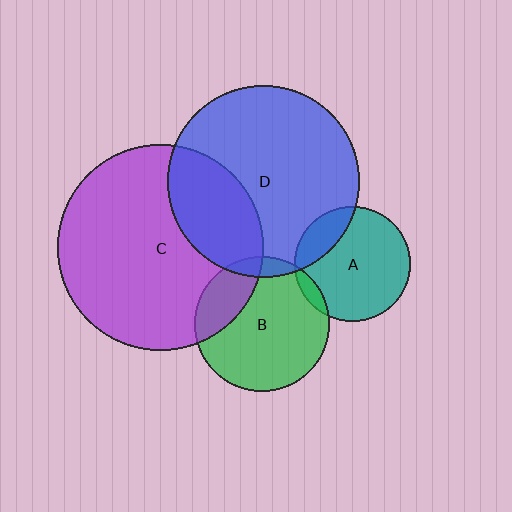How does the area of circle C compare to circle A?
Approximately 3.2 times.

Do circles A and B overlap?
Yes.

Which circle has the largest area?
Circle C (purple).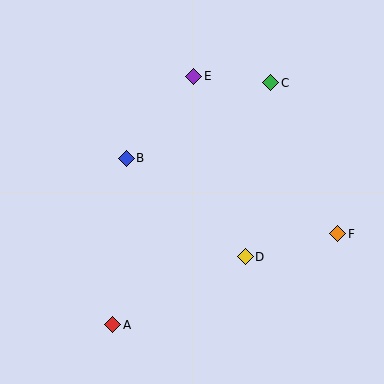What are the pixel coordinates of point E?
Point E is at (194, 76).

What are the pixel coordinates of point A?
Point A is at (113, 325).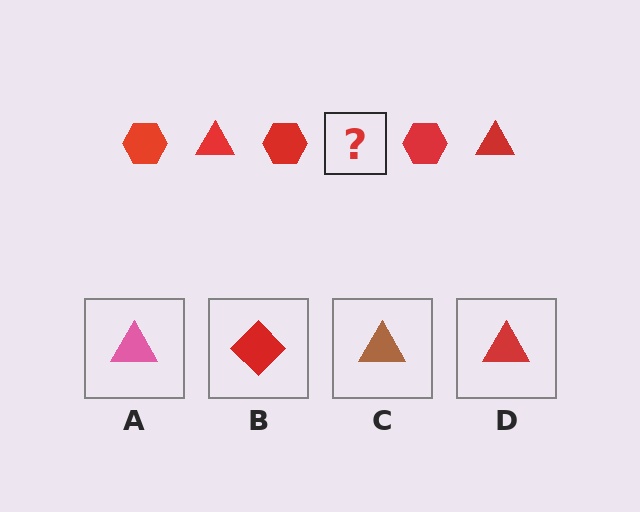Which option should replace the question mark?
Option D.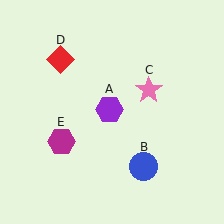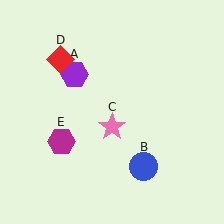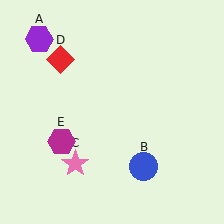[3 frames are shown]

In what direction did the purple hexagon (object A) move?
The purple hexagon (object A) moved up and to the left.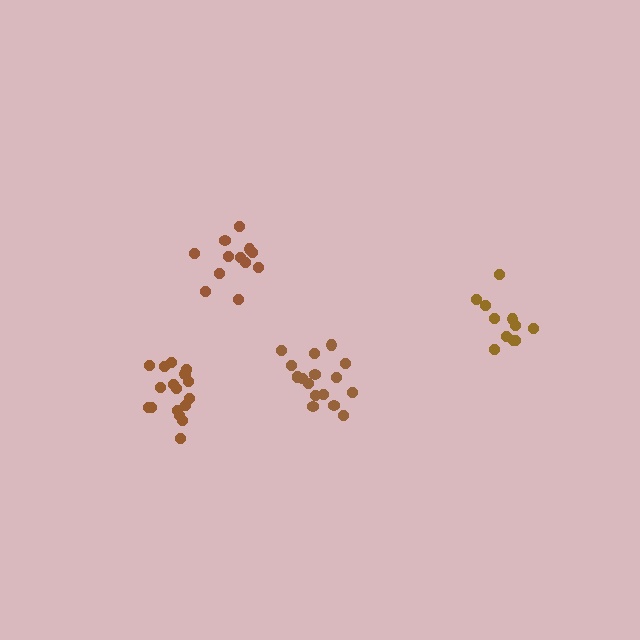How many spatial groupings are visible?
There are 4 spatial groupings.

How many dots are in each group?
Group 1: 17 dots, Group 2: 17 dots, Group 3: 12 dots, Group 4: 11 dots (57 total).